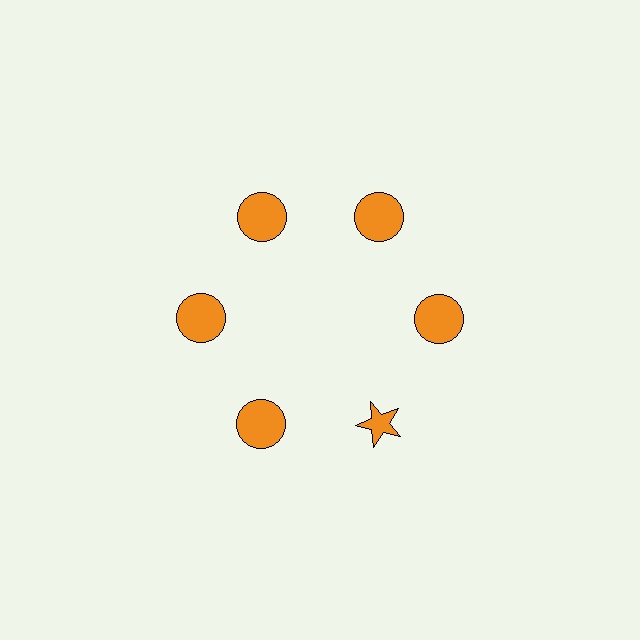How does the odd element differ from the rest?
It has a different shape: star instead of circle.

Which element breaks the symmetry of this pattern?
The orange star at roughly the 5 o'clock position breaks the symmetry. All other shapes are orange circles.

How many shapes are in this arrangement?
There are 6 shapes arranged in a ring pattern.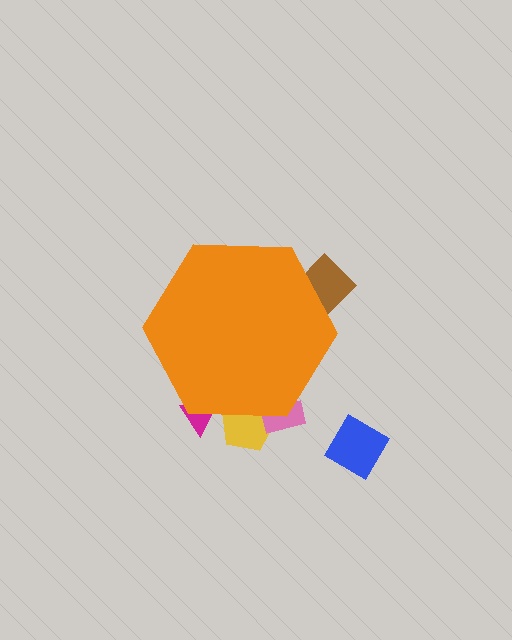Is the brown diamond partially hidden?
Yes, the brown diamond is partially hidden behind the orange hexagon.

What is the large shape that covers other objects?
An orange hexagon.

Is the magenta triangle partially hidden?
Yes, the magenta triangle is partially hidden behind the orange hexagon.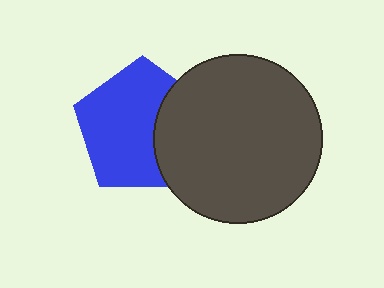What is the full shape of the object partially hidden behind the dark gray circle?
The partially hidden object is a blue pentagon.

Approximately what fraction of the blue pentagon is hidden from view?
Roughly 32% of the blue pentagon is hidden behind the dark gray circle.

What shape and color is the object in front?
The object in front is a dark gray circle.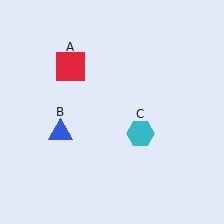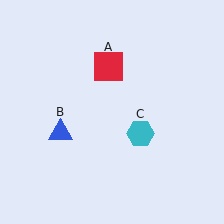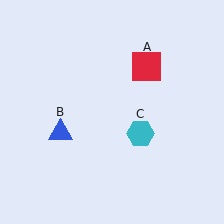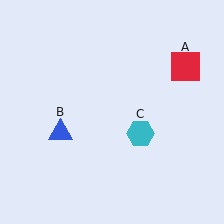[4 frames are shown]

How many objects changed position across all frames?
1 object changed position: red square (object A).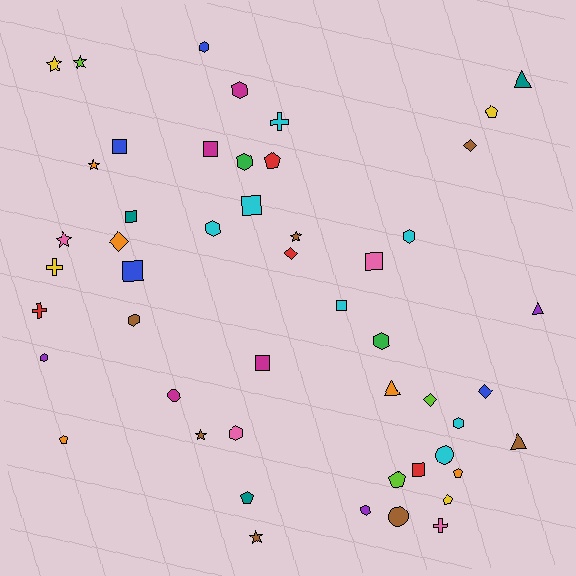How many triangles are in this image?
There are 4 triangles.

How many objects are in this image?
There are 50 objects.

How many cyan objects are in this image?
There are 7 cyan objects.